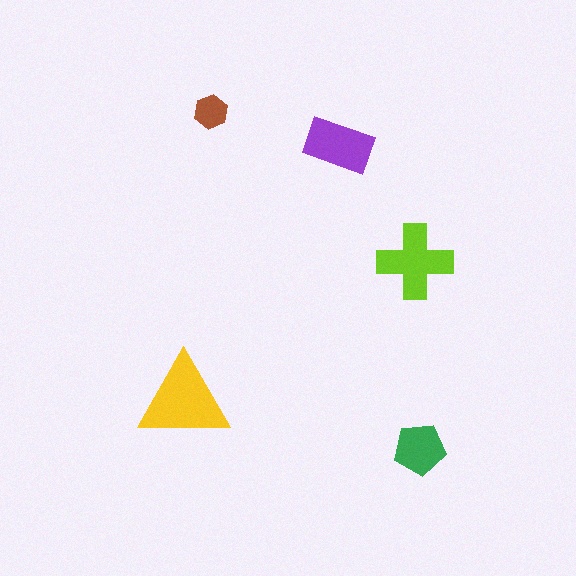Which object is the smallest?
The brown hexagon.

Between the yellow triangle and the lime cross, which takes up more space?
The yellow triangle.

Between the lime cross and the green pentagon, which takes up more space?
The lime cross.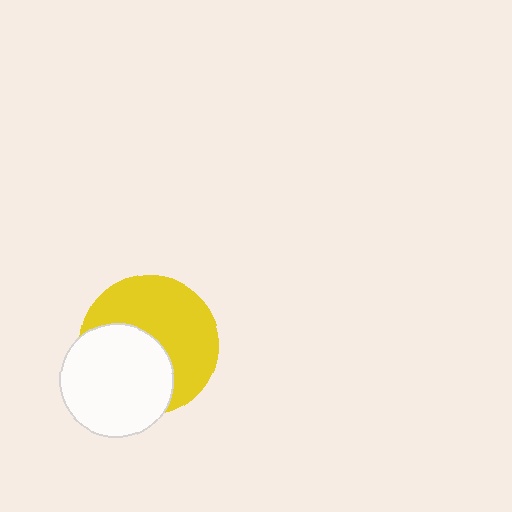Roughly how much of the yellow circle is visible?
About half of it is visible (roughly 57%).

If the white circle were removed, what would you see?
You would see the complete yellow circle.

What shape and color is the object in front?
The object in front is a white circle.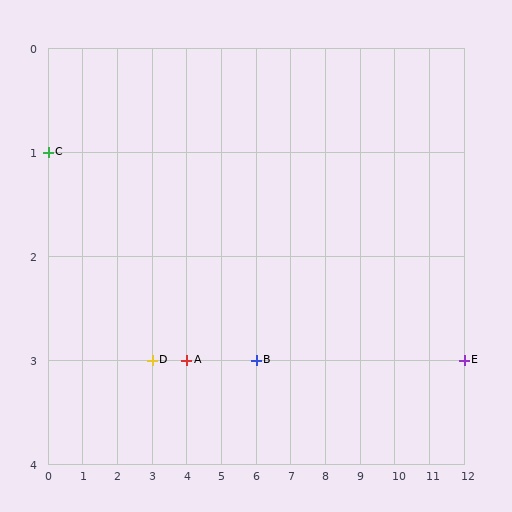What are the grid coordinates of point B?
Point B is at grid coordinates (6, 3).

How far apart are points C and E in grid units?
Points C and E are 12 columns and 2 rows apart (about 12.2 grid units diagonally).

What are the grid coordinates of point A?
Point A is at grid coordinates (4, 3).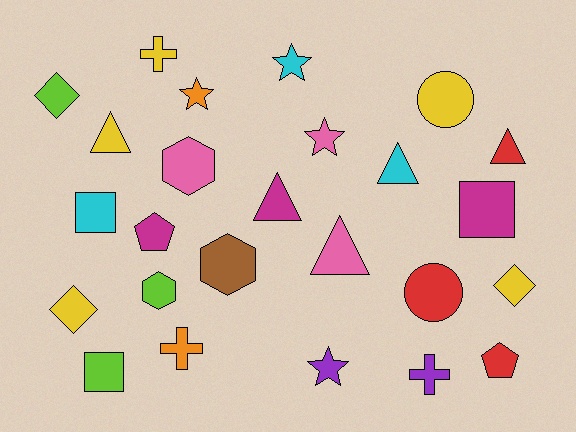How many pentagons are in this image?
There are 2 pentagons.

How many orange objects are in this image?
There are 2 orange objects.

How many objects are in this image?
There are 25 objects.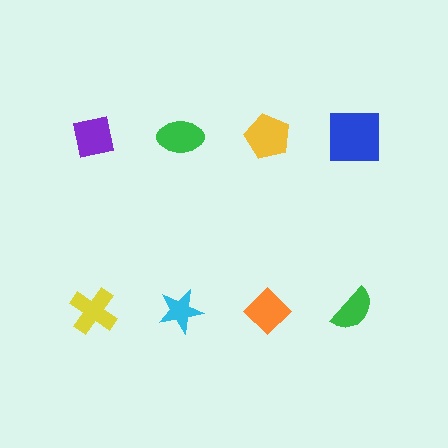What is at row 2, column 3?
An orange diamond.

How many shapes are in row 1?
4 shapes.